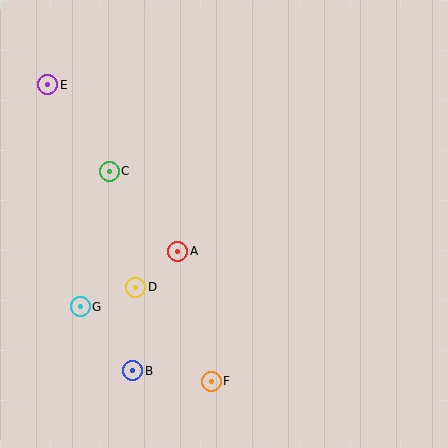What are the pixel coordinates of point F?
Point F is at (211, 381).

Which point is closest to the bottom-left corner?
Point B is closest to the bottom-left corner.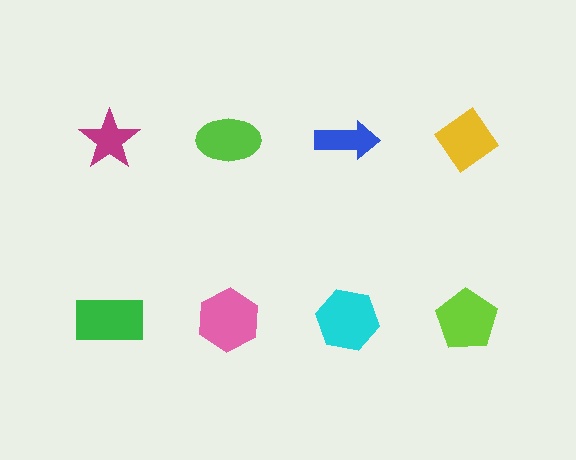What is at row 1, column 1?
A magenta star.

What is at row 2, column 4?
A lime pentagon.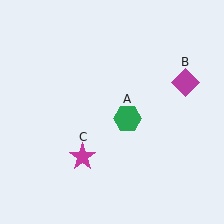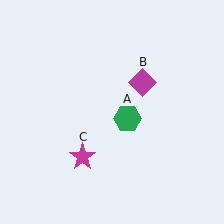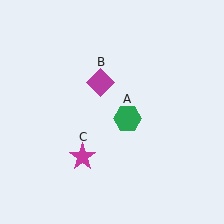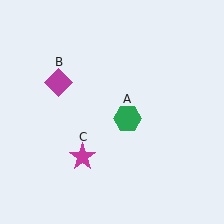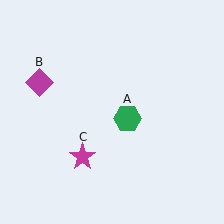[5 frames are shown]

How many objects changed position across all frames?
1 object changed position: magenta diamond (object B).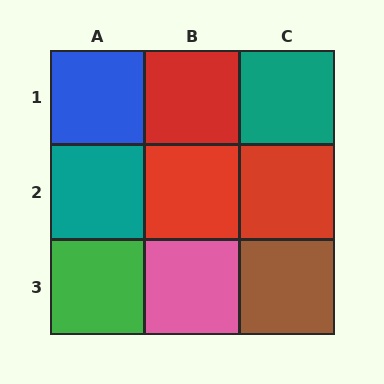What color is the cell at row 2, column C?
Red.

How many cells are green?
1 cell is green.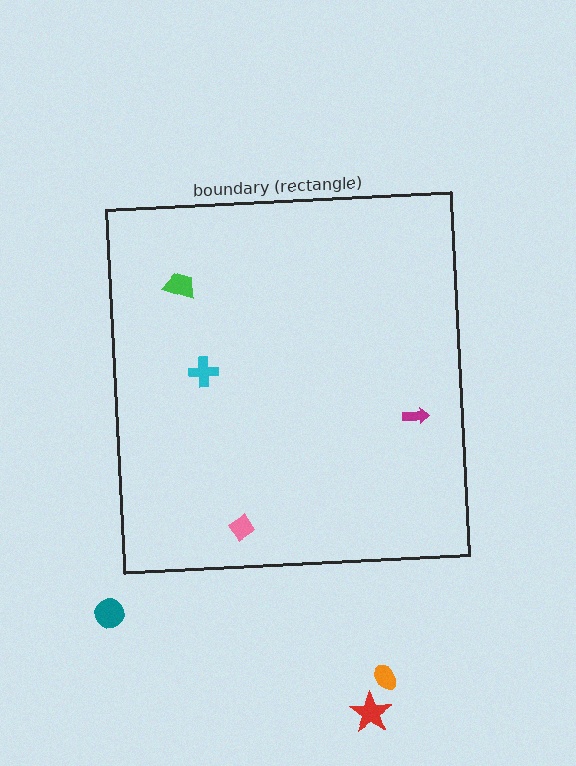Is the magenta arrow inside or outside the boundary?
Inside.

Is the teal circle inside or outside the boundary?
Outside.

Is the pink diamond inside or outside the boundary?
Inside.